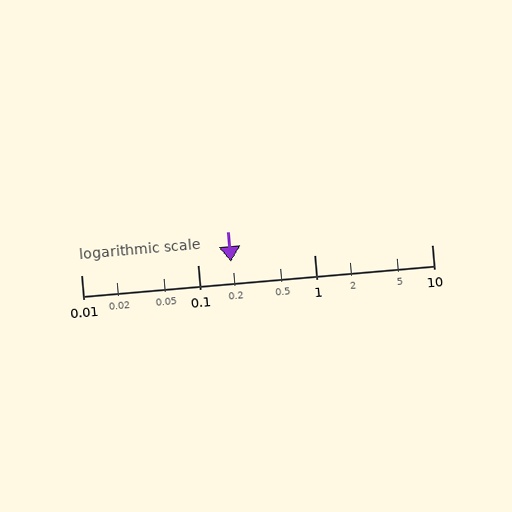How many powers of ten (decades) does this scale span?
The scale spans 3 decades, from 0.01 to 10.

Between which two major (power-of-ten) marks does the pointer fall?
The pointer is between 0.1 and 1.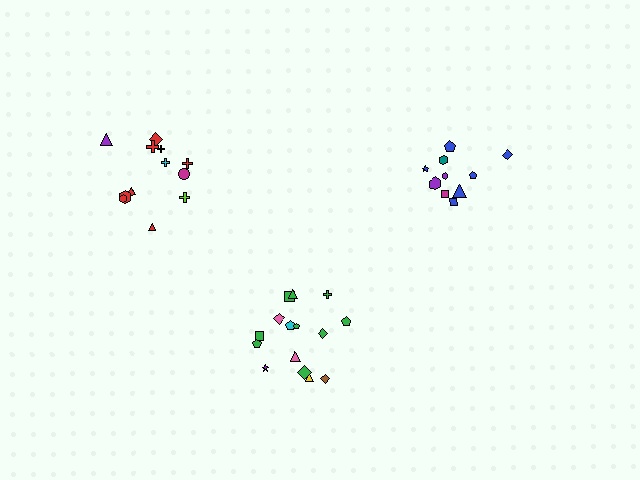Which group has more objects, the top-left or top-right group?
The top-left group.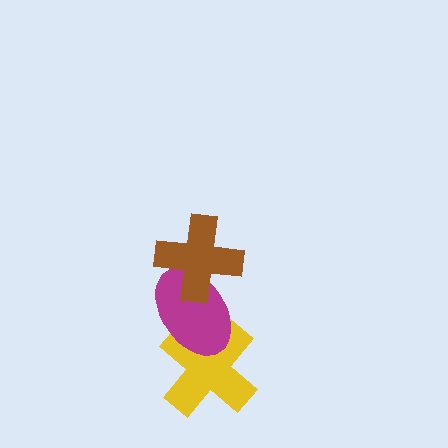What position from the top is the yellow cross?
The yellow cross is 3rd from the top.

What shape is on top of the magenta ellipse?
The brown cross is on top of the magenta ellipse.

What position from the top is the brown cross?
The brown cross is 1st from the top.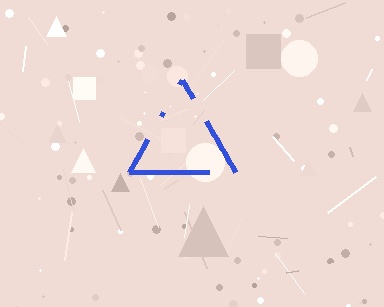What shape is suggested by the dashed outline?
The dashed outline suggests a triangle.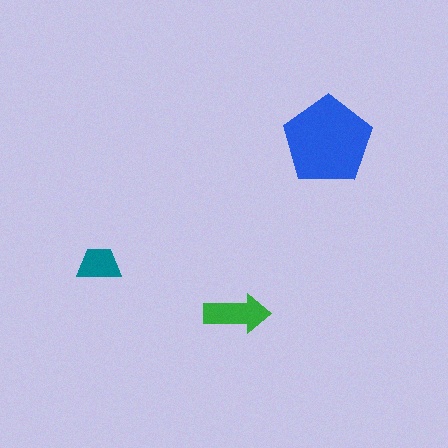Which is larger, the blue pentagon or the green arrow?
The blue pentagon.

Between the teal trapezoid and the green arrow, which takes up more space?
The green arrow.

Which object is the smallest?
The teal trapezoid.